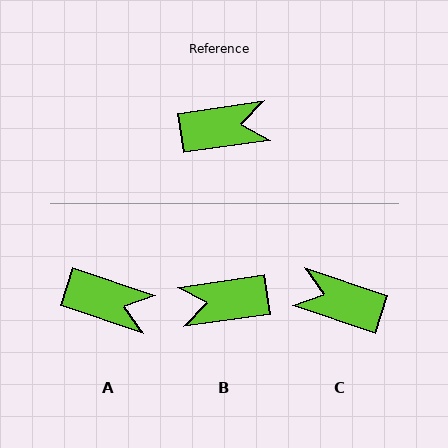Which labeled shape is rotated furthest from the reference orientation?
B, about 180 degrees away.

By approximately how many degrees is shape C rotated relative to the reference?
Approximately 153 degrees counter-clockwise.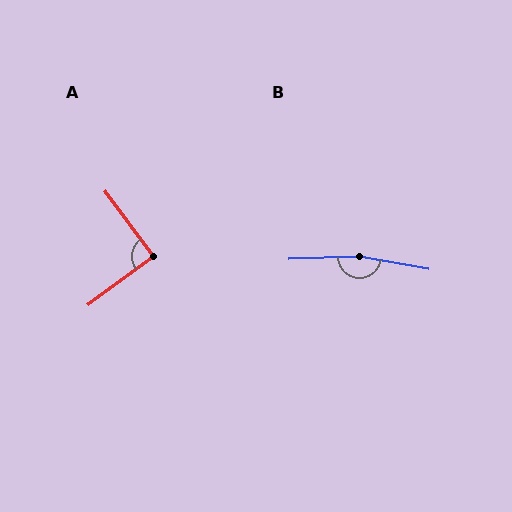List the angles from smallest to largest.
A (90°), B (168°).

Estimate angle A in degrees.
Approximately 90 degrees.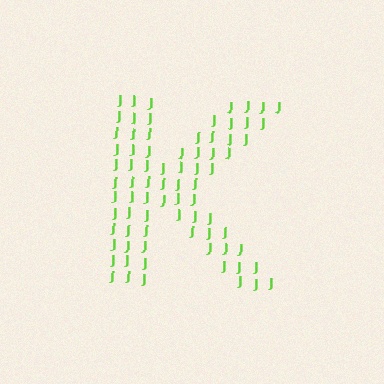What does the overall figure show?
The overall figure shows the letter K.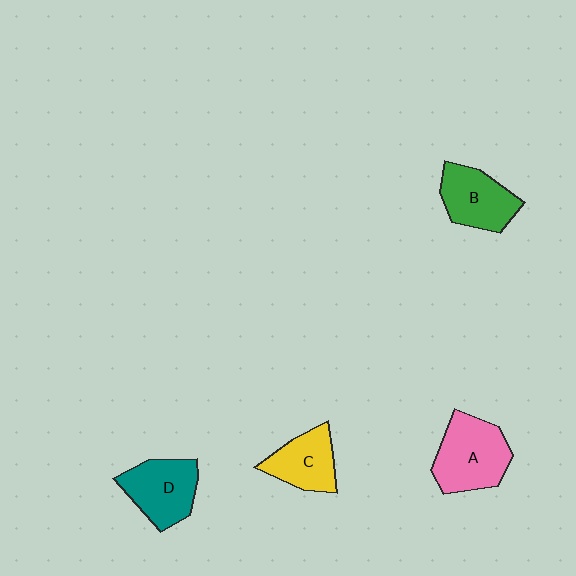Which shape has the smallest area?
Shape C (yellow).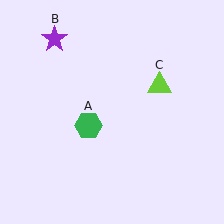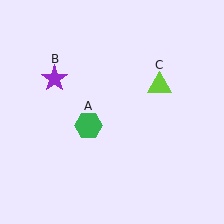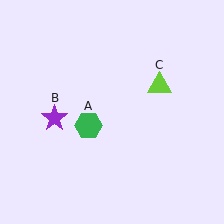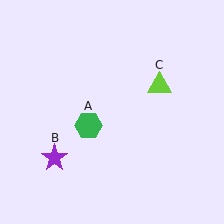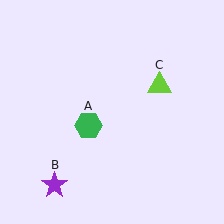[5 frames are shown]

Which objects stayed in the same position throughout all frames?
Green hexagon (object A) and lime triangle (object C) remained stationary.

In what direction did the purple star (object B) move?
The purple star (object B) moved down.